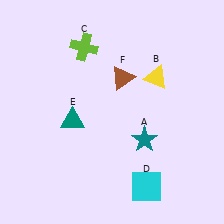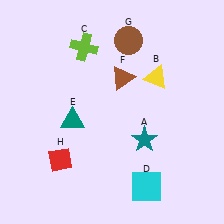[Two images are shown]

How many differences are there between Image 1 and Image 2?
There are 2 differences between the two images.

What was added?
A brown circle (G), a red diamond (H) were added in Image 2.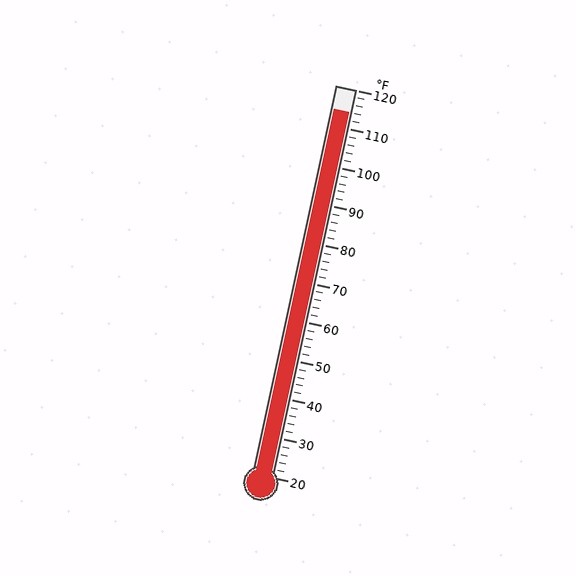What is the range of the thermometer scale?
The thermometer scale ranges from 20°F to 120°F.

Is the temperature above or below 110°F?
The temperature is above 110°F.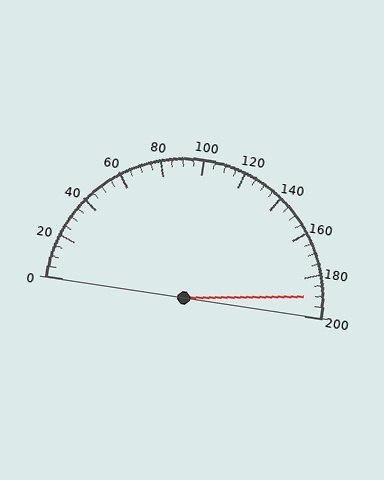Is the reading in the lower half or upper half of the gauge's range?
The reading is in the upper half of the range (0 to 200).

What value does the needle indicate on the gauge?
The needle indicates approximately 190.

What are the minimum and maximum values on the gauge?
The gauge ranges from 0 to 200.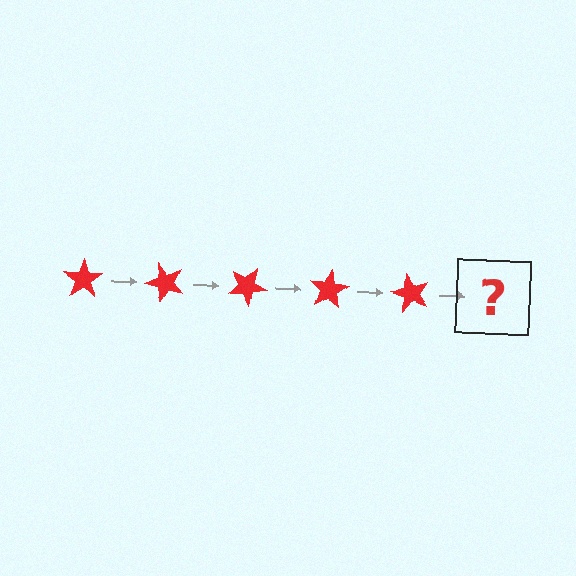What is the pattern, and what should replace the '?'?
The pattern is that the star rotates 50 degrees each step. The '?' should be a red star rotated 250 degrees.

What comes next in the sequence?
The next element should be a red star rotated 250 degrees.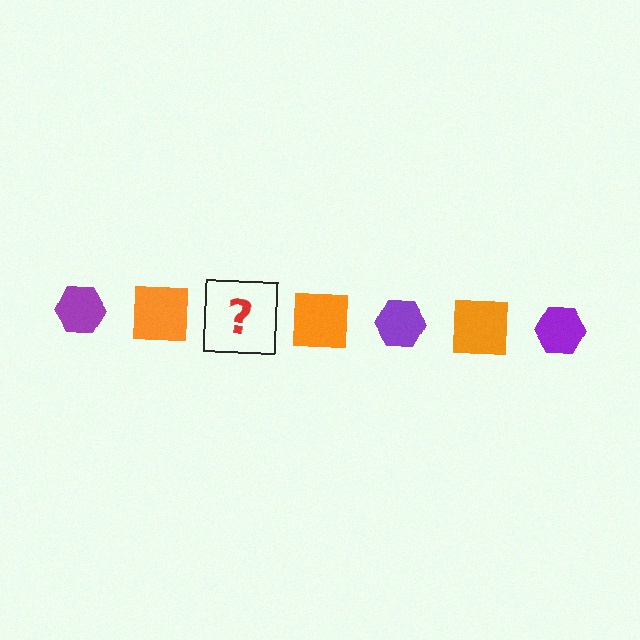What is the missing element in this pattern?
The missing element is a purple hexagon.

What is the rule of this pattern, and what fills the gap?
The rule is that the pattern alternates between purple hexagon and orange square. The gap should be filled with a purple hexagon.